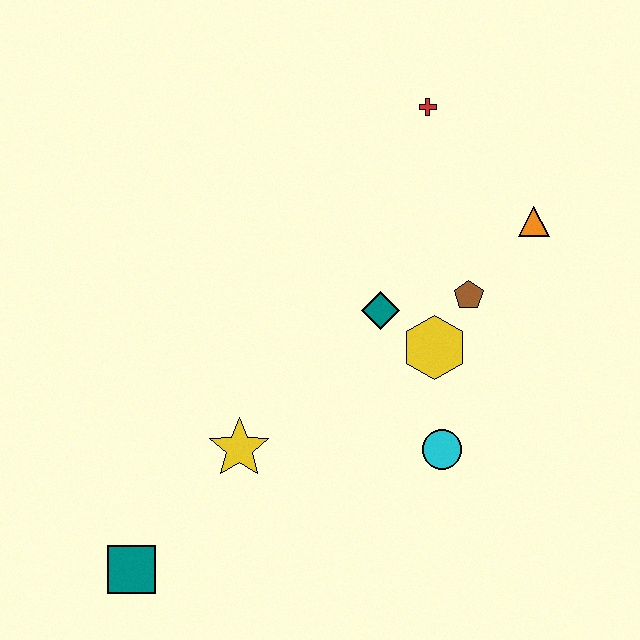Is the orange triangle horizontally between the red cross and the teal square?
No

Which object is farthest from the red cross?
The teal square is farthest from the red cross.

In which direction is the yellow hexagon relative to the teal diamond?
The yellow hexagon is to the right of the teal diamond.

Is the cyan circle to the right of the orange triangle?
No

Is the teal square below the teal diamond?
Yes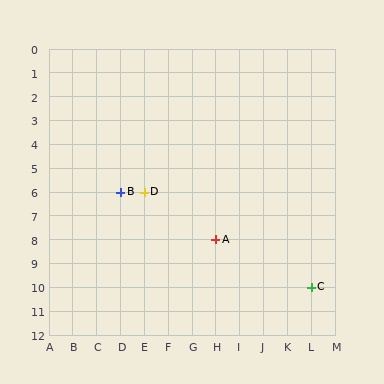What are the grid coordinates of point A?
Point A is at grid coordinates (H, 8).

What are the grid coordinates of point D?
Point D is at grid coordinates (E, 6).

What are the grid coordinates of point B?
Point B is at grid coordinates (D, 6).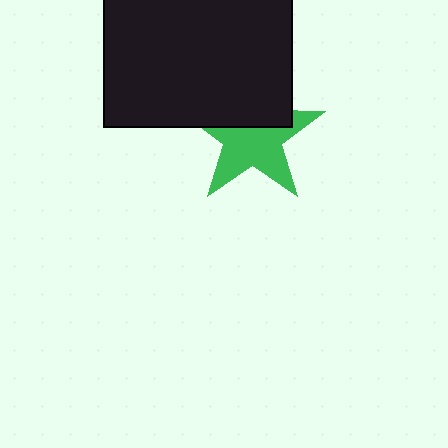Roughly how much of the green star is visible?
About half of it is visible (roughly 60%).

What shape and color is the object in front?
The object in front is a black rectangle.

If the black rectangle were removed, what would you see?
You would see the complete green star.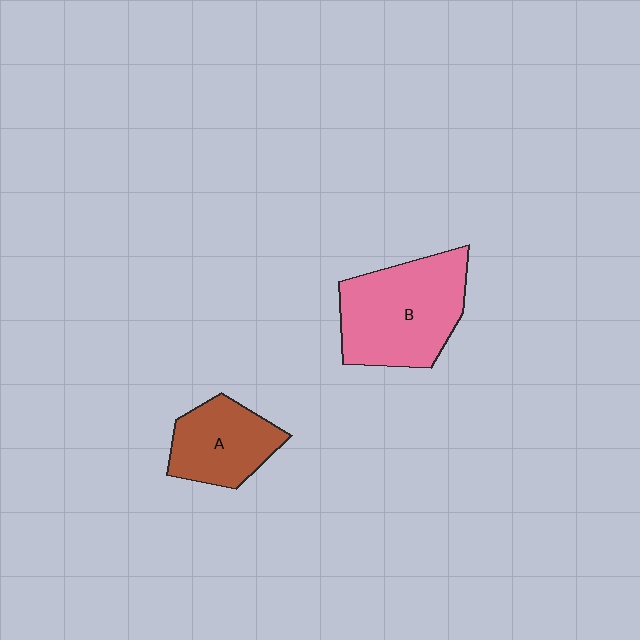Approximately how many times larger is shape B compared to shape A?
Approximately 1.6 times.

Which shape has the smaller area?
Shape A (brown).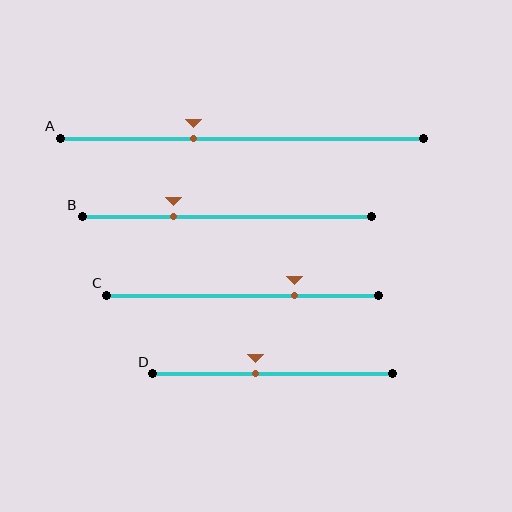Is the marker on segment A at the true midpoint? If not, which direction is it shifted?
No, the marker on segment A is shifted to the left by about 13% of the segment length.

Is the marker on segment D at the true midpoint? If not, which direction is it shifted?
No, the marker on segment D is shifted to the left by about 7% of the segment length.